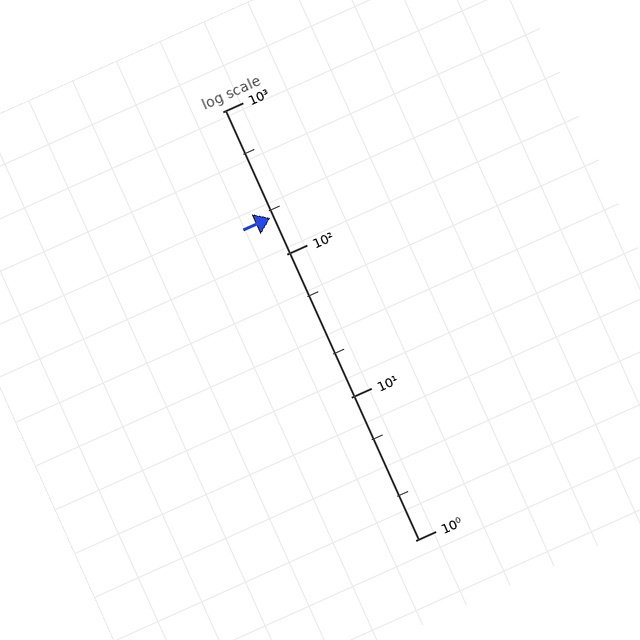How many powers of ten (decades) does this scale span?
The scale spans 3 decades, from 1 to 1000.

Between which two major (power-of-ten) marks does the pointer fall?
The pointer is between 100 and 1000.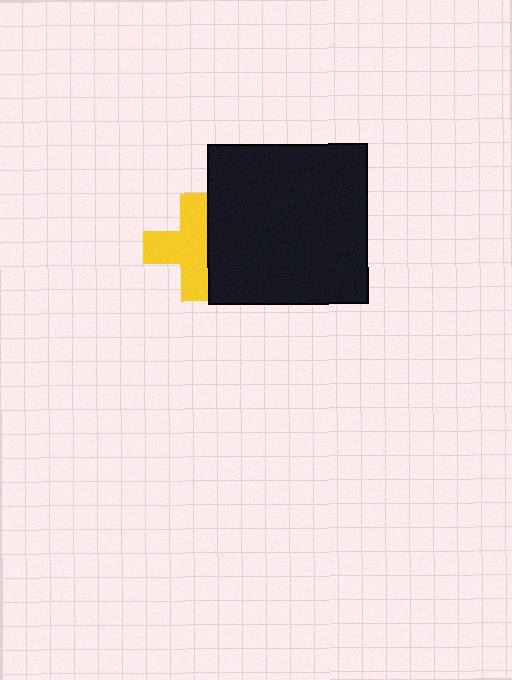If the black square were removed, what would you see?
You would see the complete yellow cross.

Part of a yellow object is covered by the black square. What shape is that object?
It is a cross.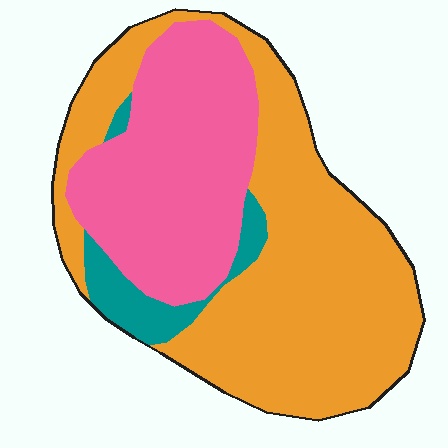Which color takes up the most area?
Orange, at roughly 55%.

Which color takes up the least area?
Teal, at roughly 10%.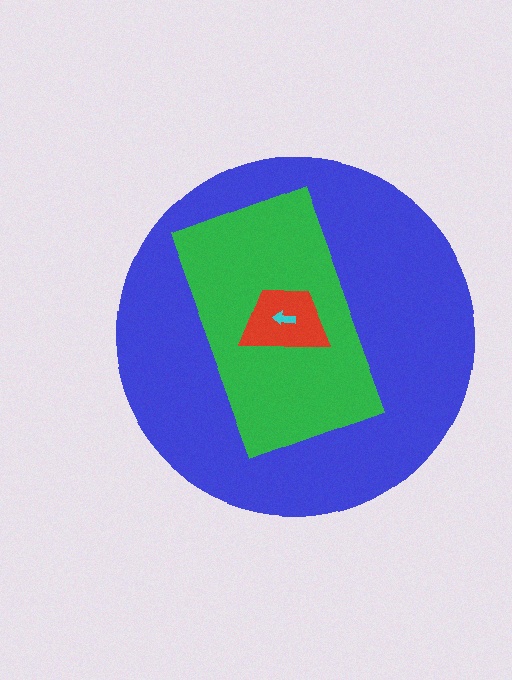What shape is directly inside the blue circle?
The green rectangle.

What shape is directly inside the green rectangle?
The red trapezoid.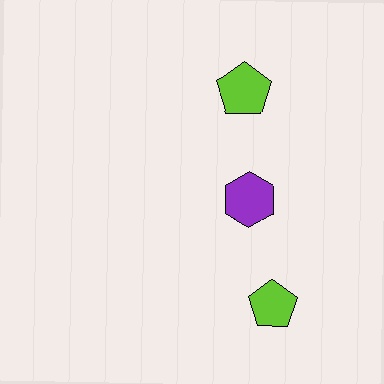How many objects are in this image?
There are 3 objects.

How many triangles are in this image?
There are no triangles.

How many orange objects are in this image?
There are no orange objects.